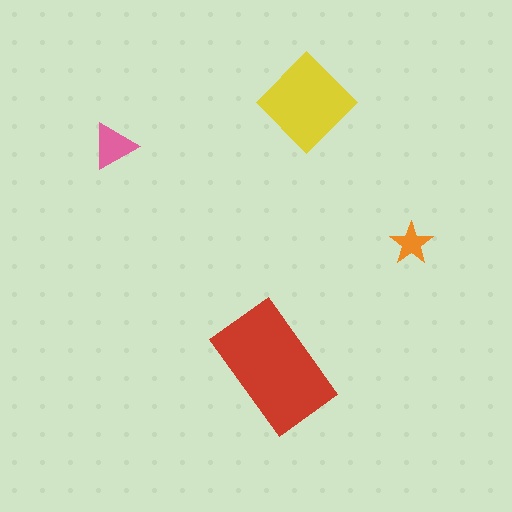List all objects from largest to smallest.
The red rectangle, the yellow diamond, the pink triangle, the orange star.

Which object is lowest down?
The red rectangle is bottommost.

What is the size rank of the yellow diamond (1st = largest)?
2nd.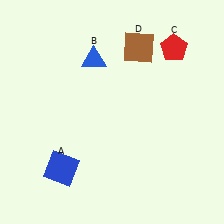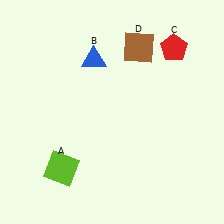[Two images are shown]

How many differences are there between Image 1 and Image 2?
There is 1 difference between the two images.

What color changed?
The square (A) changed from blue in Image 1 to lime in Image 2.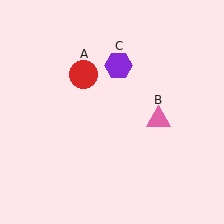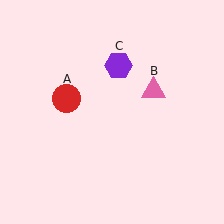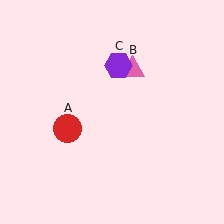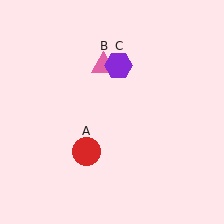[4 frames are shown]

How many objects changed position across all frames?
2 objects changed position: red circle (object A), pink triangle (object B).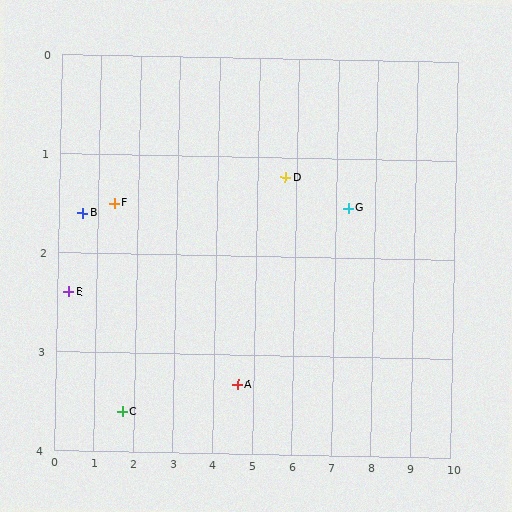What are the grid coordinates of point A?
Point A is at approximately (4.6, 3.3).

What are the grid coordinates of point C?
Point C is at approximately (1.7, 3.6).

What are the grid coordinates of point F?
Point F is at approximately (1.4, 1.5).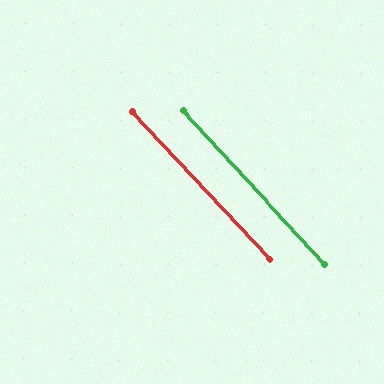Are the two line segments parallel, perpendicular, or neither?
Parallel — their directions differ by only 0.4°.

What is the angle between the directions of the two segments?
Approximately 0 degrees.